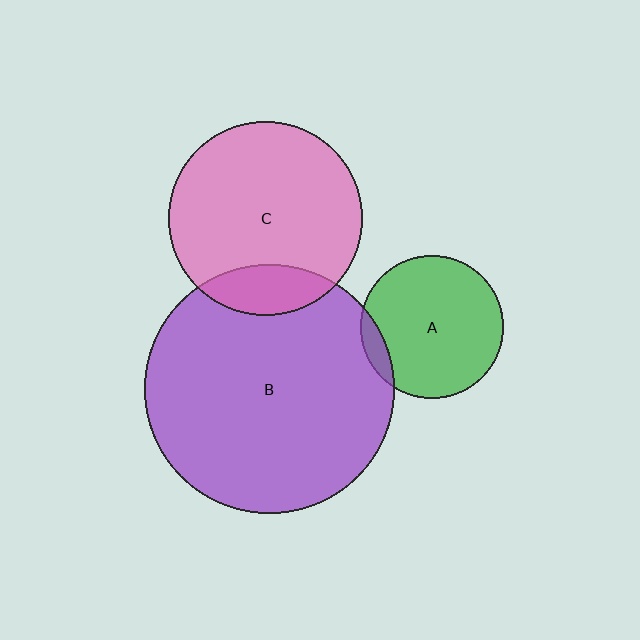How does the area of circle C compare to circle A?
Approximately 1.8 times.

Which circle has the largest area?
Circle B (purple).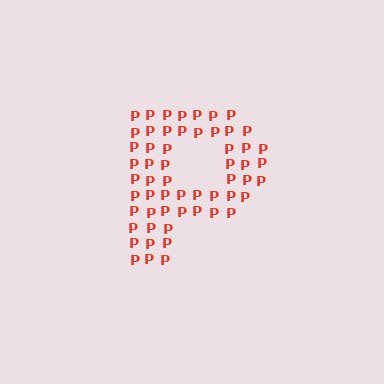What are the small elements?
The small elements are letter P's.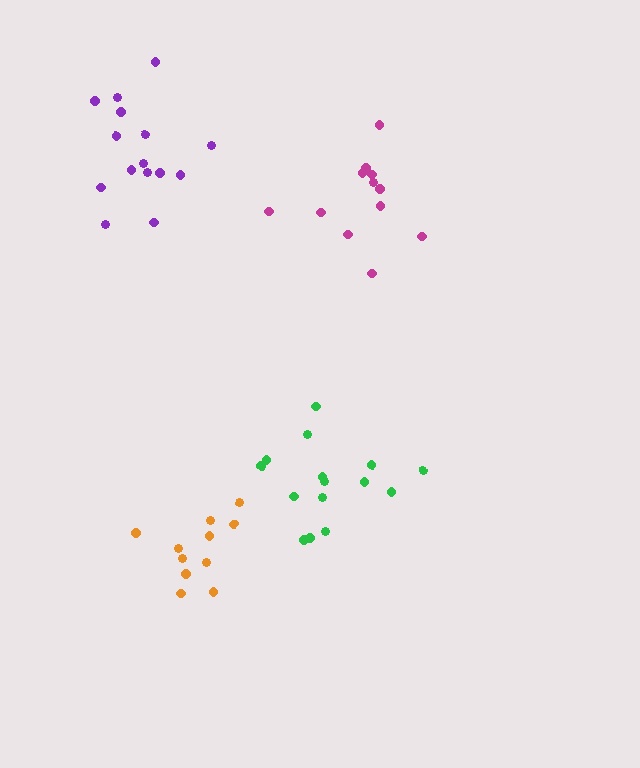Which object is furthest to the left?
The purple cluster is leftmost.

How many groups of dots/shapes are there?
There are 4 groups.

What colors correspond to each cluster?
The clusters are colored: purple, green, orange, magenta.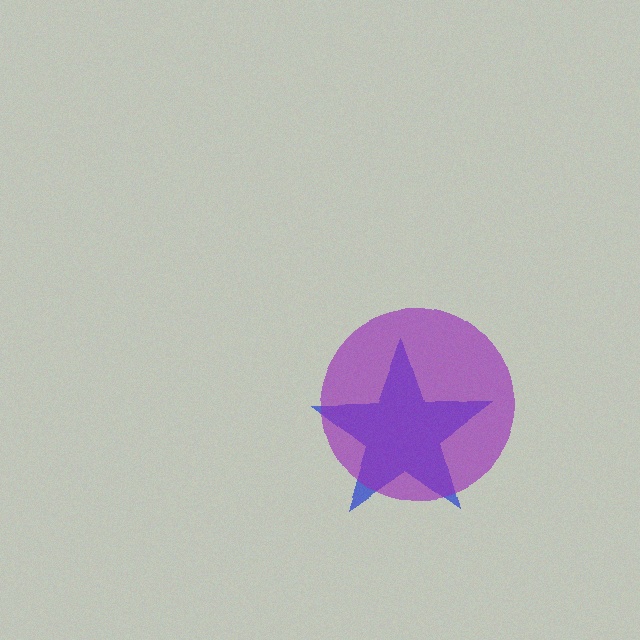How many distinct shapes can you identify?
There are 2 distinct shapes: a blue star, a purple circle.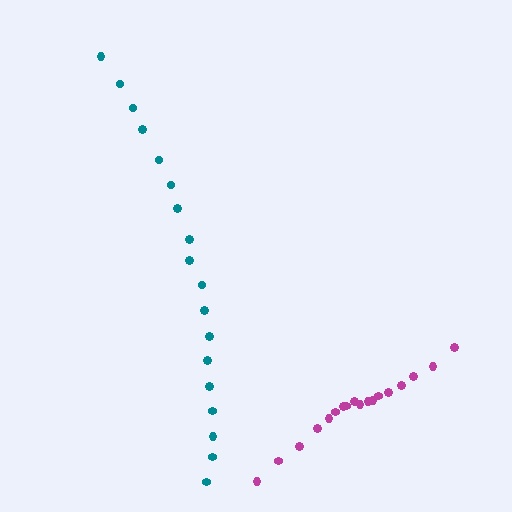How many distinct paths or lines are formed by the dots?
There are 2 distinct paths.